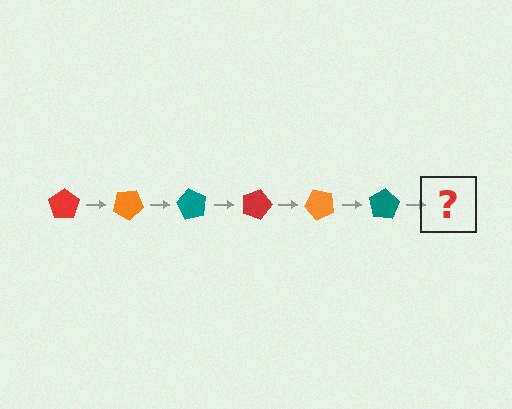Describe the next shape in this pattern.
It should be a red pentagon, rotated 180 degrees from the start.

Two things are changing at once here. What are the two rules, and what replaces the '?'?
The two rules are that it rotates 30 degrees each step and the color cycles through red, orange, and teal. The '?' should be a red pentagon, rotated 180 degrees from the start.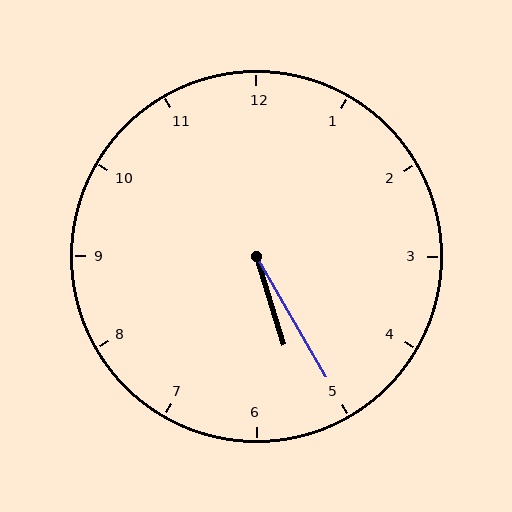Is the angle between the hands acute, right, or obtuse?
It is acute.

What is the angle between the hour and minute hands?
Approximately 12 degrees.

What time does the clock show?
5:25.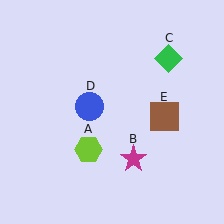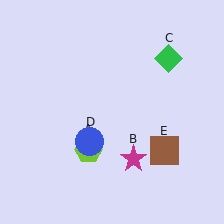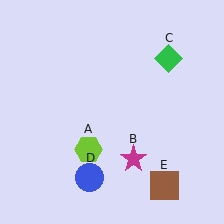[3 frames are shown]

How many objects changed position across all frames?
2 objects changed position: blue circle (object D), brown square (object E).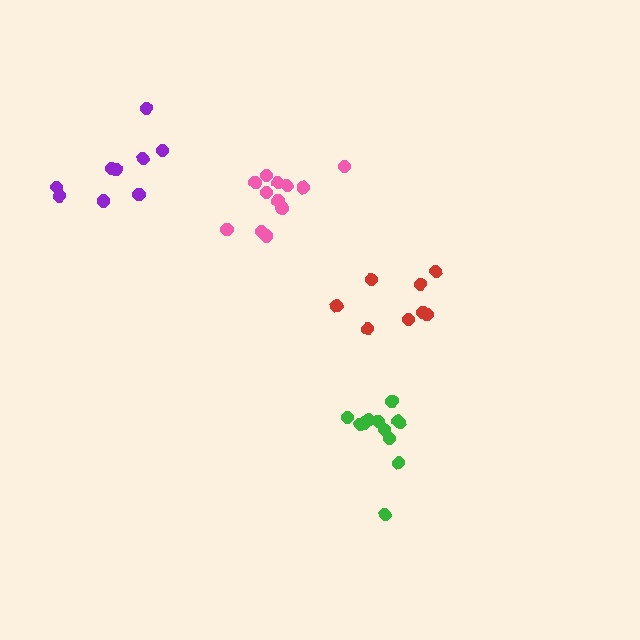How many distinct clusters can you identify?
There are 4 distinct clusters.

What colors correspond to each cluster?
The clusters are colored: red, pink, purple, green.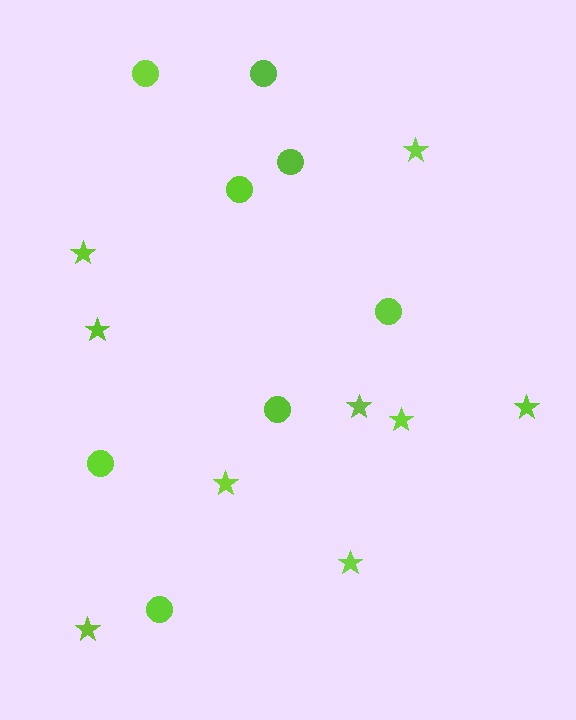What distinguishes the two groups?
There are 2 groups: one group of circles (8) and one group of stars (9).